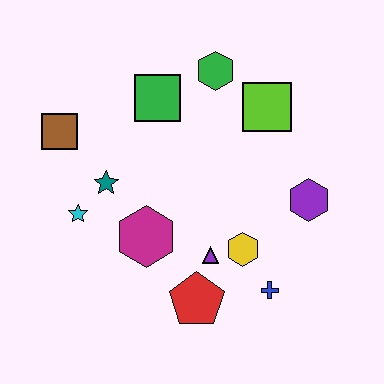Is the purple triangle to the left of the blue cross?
Yes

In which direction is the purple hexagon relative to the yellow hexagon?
The purple hexagon is to the right of the yellow hexagon.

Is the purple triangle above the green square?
No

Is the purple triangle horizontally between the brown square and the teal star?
No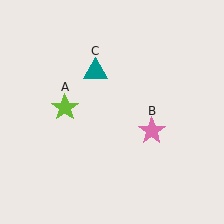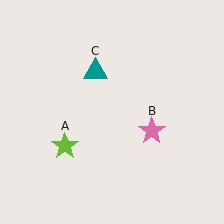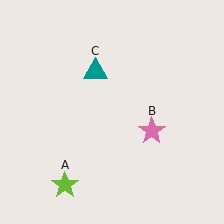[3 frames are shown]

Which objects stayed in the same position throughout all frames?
Pink star (object B) and teal triangle (object C) remained stationary.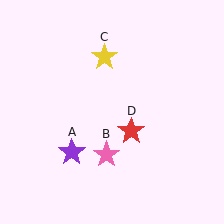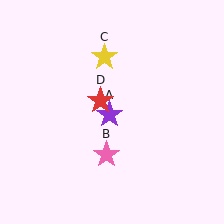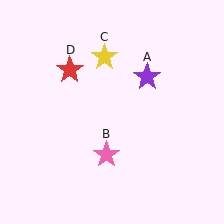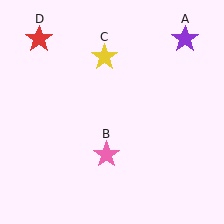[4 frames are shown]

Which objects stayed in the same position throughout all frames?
Pink star (object B) and yellow star (object C) remained stationary.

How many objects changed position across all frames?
2 objects changed position: purple star (object A), red star (object D).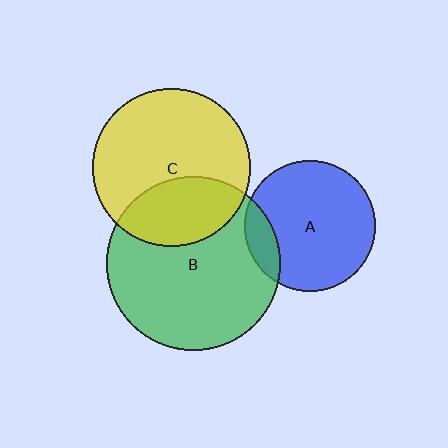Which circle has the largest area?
Circle B (green).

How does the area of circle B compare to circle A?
Approximately 1.8 times.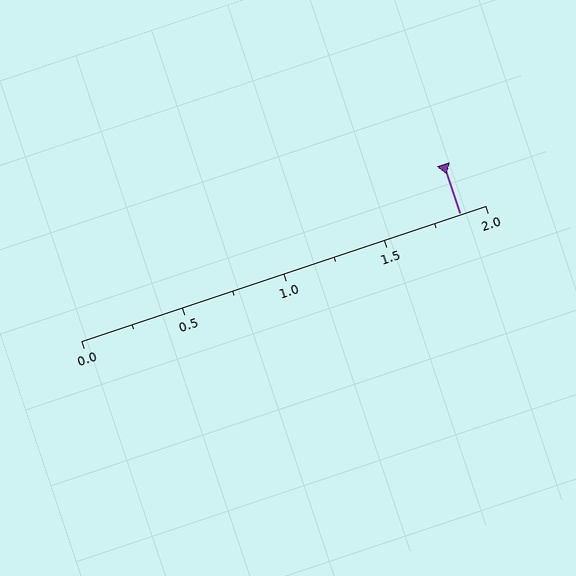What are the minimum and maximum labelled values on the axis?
The axis runs from 0.0 to 2.0.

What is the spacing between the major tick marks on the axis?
The major ticks are spaced 0.5 apart.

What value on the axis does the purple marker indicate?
The marker indicates approximately 1.88.